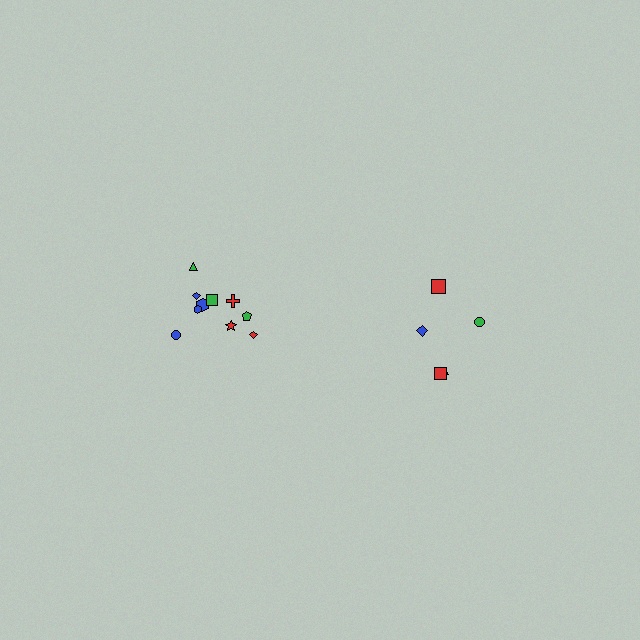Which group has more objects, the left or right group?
The left group.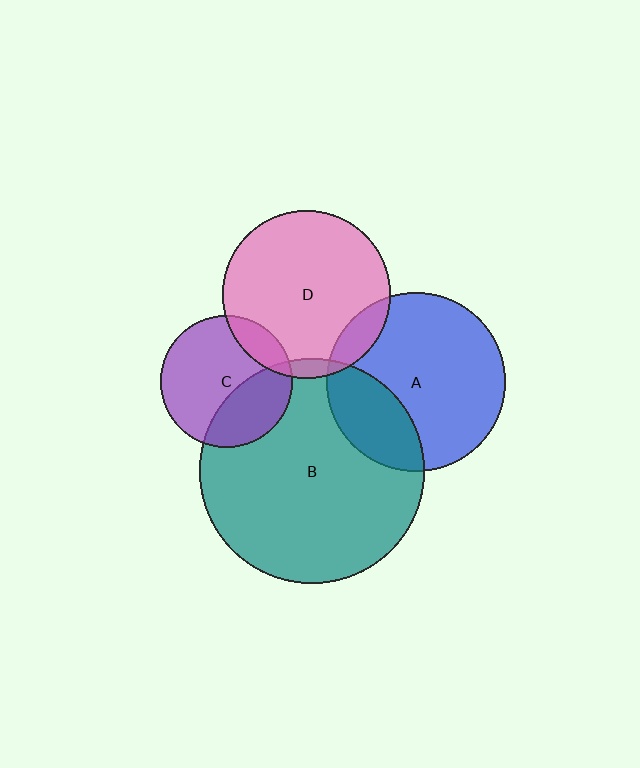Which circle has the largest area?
Circle B (teal).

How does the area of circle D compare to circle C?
Approximately 1.6 times.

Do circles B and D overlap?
Yes.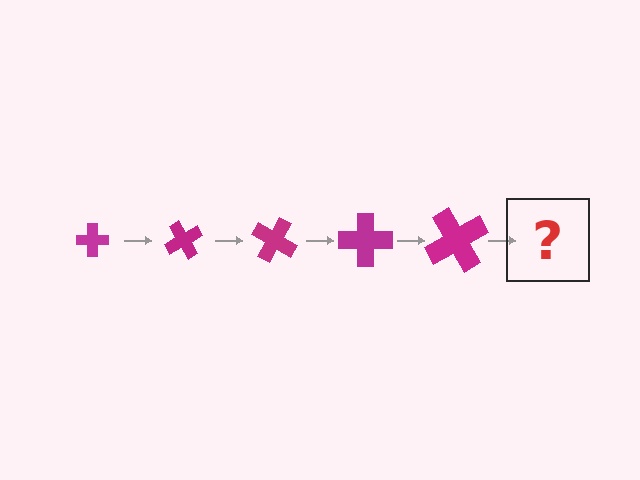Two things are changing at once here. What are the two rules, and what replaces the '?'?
The two rules are that the cross grows larger each step and it rotates 60 degrees each step. The '?' should be a cross, larger than the previous one and rotated 300 degrees from the start.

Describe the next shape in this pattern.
It should be a cross, larger than the previous one and rotated 300 degrees from the start.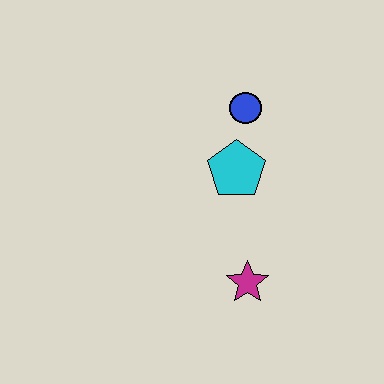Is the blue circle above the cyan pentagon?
Yes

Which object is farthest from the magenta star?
The blue circle is farthest from the magenta star.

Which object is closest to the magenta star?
The cyan pentagon is closest to the magenta star.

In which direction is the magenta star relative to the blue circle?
The magenta star is below the blue circle.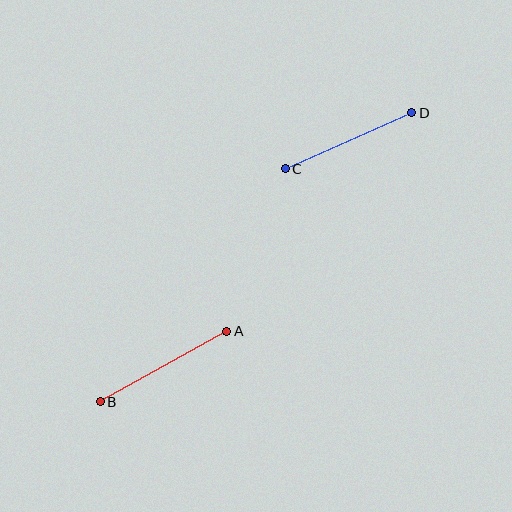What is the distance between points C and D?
The distance is approximately 138 pixels.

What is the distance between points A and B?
The distance is approximately 145 pixels.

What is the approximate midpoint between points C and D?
The midpoint is at approximately (348, 141) pixels.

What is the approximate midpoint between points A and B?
The midpoint is at approximately (163, 367) pixels.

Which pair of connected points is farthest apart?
Points A and B are farthest apart.